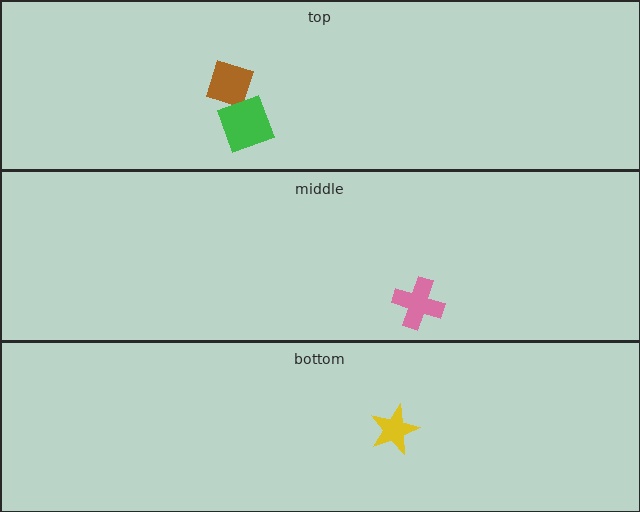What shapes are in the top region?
The brown diamond, the green square.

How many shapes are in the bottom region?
1.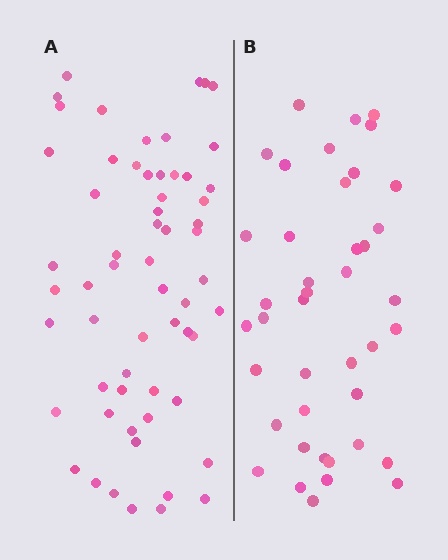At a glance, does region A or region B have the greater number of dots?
Region A (the left region) has more dots.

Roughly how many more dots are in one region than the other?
Region A has approximately 20 more dots than region B.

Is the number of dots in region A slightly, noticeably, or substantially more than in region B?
Region A has substantially more. The ratio is roughly 1.5 to 1.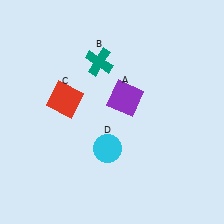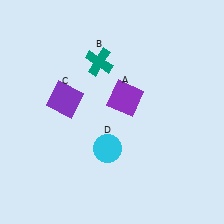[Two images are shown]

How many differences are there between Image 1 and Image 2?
There is 1 difference between the two images.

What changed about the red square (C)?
In Image 1, C is red. In Image 2, it changed to purple.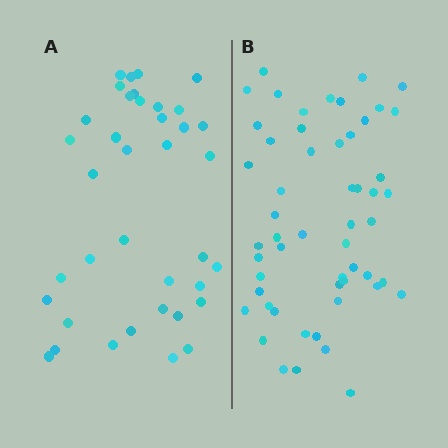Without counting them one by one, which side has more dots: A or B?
Region B (the right region) has more dots.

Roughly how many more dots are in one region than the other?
Region B has approximately 15 more dots than region A.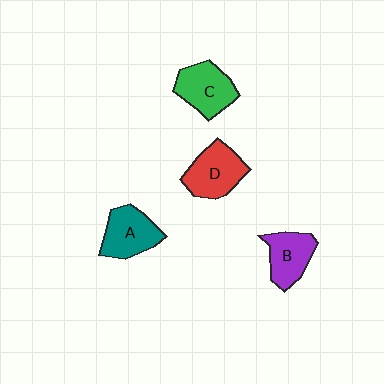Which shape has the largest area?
Shape D (red).